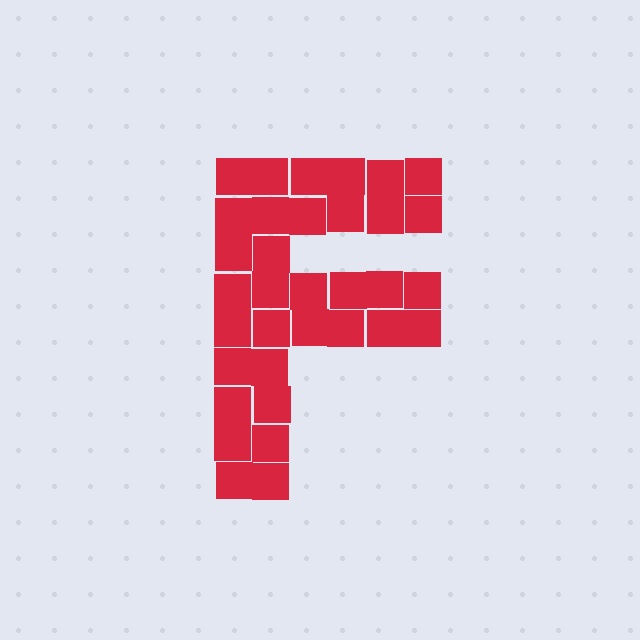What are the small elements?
The small elements are squares.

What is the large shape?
The large shape is the letter F.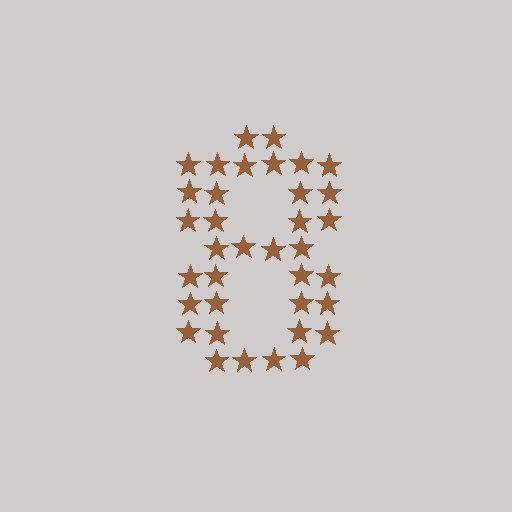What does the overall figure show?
The overall figure shows the digit 8.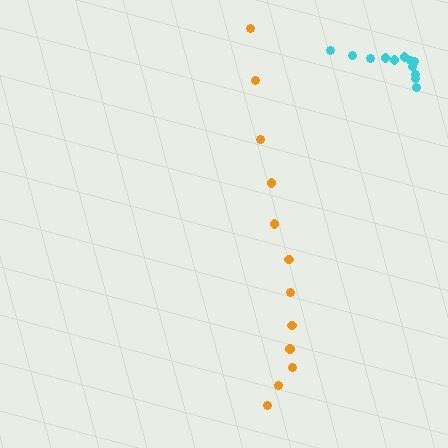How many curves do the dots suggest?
There are 2 distinct paths.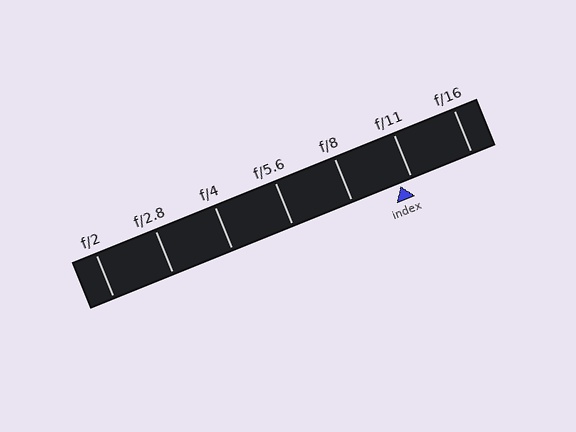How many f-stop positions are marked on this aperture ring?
There are 7 f-stop positions marked.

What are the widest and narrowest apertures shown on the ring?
The widest aperture shown is f/2 and the narrowest is f/16.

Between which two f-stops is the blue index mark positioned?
The index mark is between f/8 and f/11.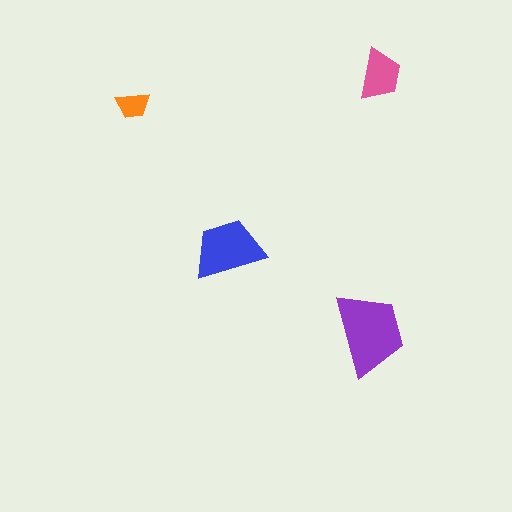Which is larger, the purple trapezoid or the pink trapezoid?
The purple one.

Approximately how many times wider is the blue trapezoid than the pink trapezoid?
About 1.5 times wider.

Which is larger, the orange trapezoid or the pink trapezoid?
The pink one.